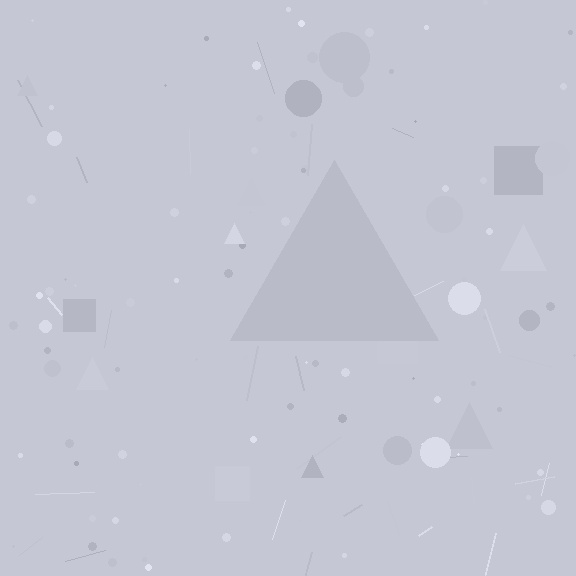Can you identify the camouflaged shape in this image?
The camouflaged shape is a triangle.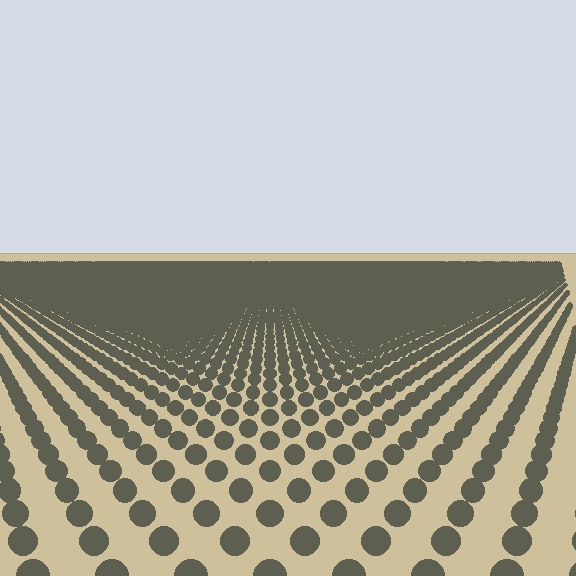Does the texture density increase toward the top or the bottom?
Density increases toward the top.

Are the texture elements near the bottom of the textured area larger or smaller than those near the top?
Larger. Near the bottom, elements are closer to the viewer and appear at a bigger on-screen size.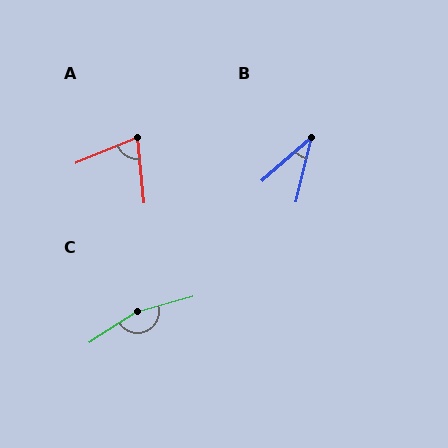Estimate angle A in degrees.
Approximately 73 degrees.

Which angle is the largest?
C, at approximately 162 degrees.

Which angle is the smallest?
B, at approximately 36 degrees.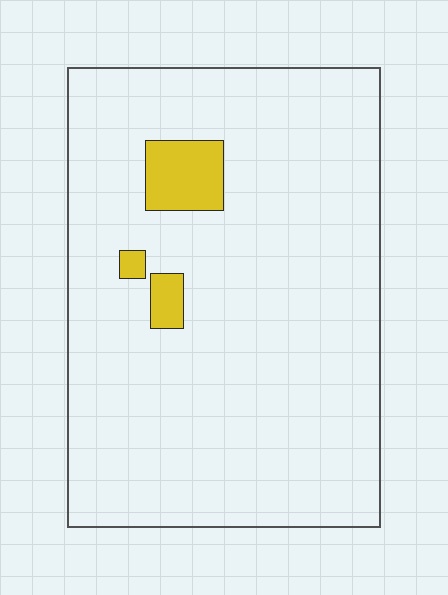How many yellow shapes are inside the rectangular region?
3.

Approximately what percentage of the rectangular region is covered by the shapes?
Approximately 5%.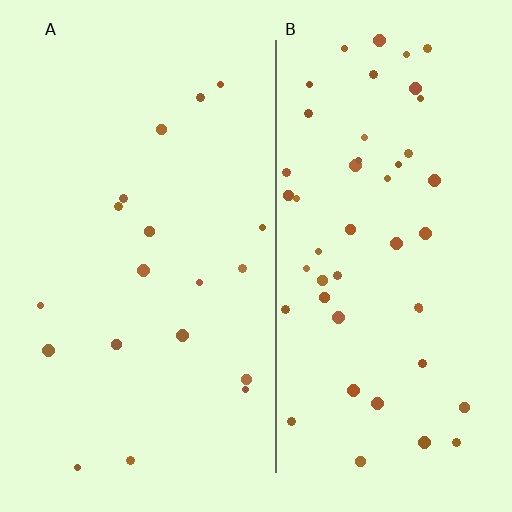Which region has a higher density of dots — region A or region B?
B (the right).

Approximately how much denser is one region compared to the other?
Approximately 2.6× — region B over region A.